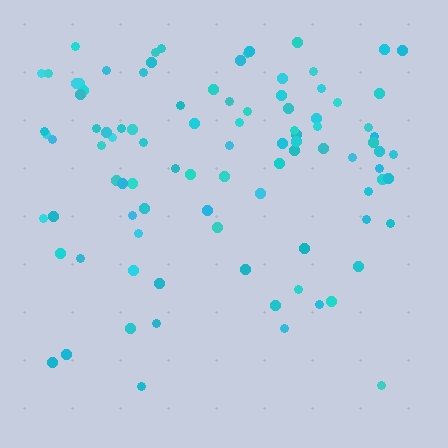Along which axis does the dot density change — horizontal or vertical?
Vertical.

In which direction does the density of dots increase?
From bottom to top, with the top side densest.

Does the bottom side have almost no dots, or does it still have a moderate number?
Still a moderate number, just noticeably fewer than the top.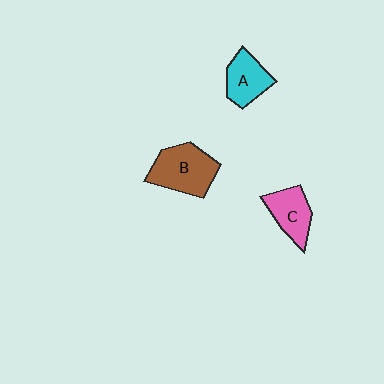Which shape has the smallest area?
Shape A (cyan).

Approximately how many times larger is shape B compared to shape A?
Approximately 1.5 times.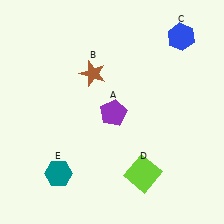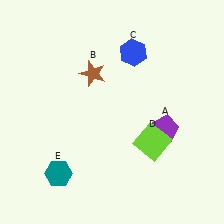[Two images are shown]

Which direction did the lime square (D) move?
The lime square (D) moved up.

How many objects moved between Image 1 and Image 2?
3 objects moved between the two images.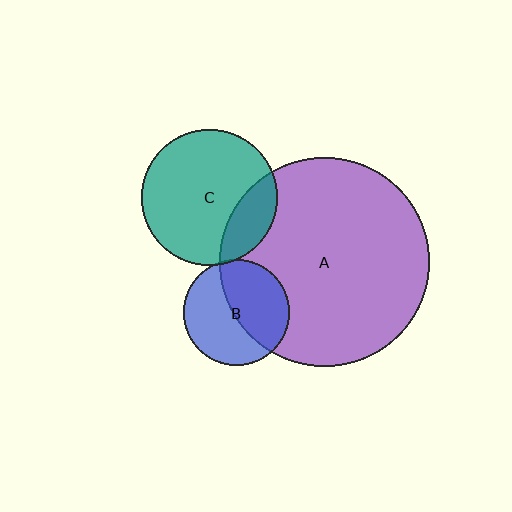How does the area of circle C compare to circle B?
Approximately 1.6 times.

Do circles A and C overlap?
Yes.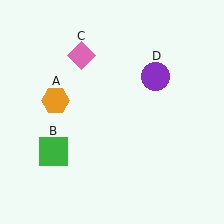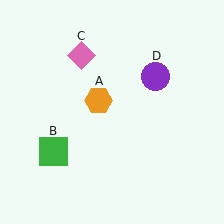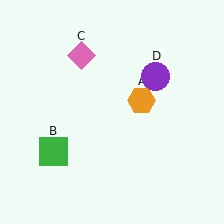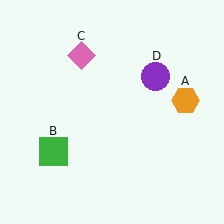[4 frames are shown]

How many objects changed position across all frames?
1 object changed position: orange hexagon (object A).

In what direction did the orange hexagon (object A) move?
The orange hexagon (object A) moved right.